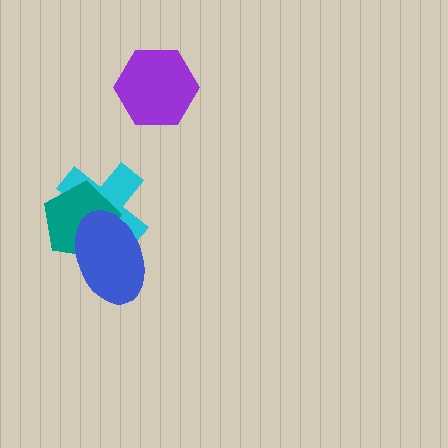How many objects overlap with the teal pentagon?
2 objects overlap with the teal pentagon.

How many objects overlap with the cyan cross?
2 objects overlap with the cyan cross.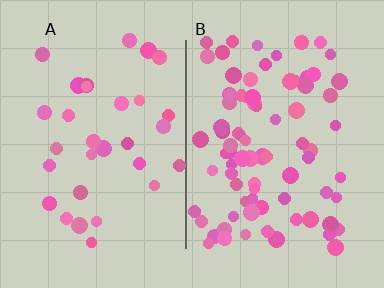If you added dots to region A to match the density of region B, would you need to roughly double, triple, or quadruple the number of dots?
Approximately triple.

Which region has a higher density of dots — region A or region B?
B (the right).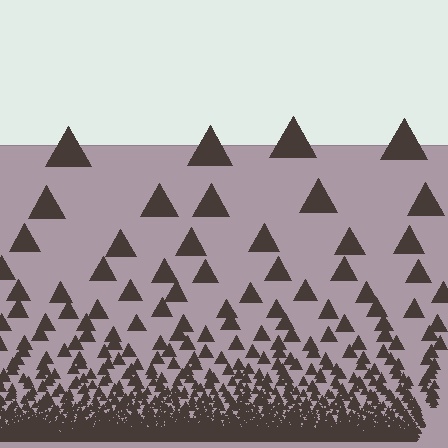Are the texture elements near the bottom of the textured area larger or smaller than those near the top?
Smaller. The gradient is inverted — elements near the bottom are smaller and denser.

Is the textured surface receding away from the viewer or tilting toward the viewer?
The surface appears to tilt toward the viewer. Texture elements get larger and sparser toward the top.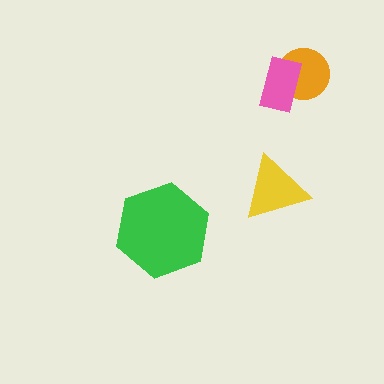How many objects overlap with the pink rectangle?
1 object overlaps with the pink rectangle.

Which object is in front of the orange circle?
The pink rectangle is in front of the orange circle.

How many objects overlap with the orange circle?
1 object overlaps with the orange circle.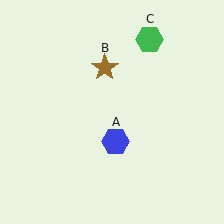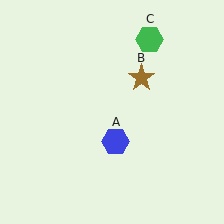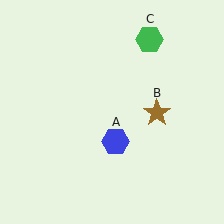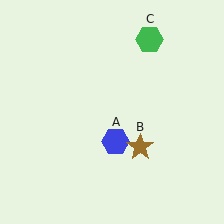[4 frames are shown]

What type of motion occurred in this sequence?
The brown star (object B) rotated clockwise around the center of the scene.